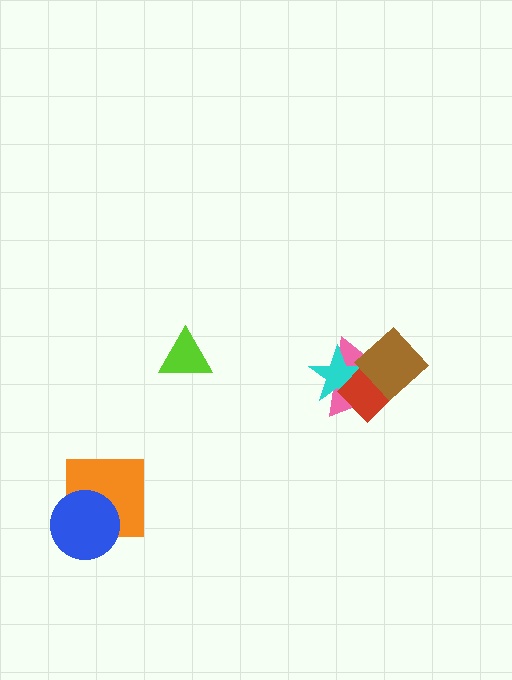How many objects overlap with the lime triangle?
0 objects overlap with the lime triangle.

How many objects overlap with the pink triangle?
3 objects overlap with the pink triangle.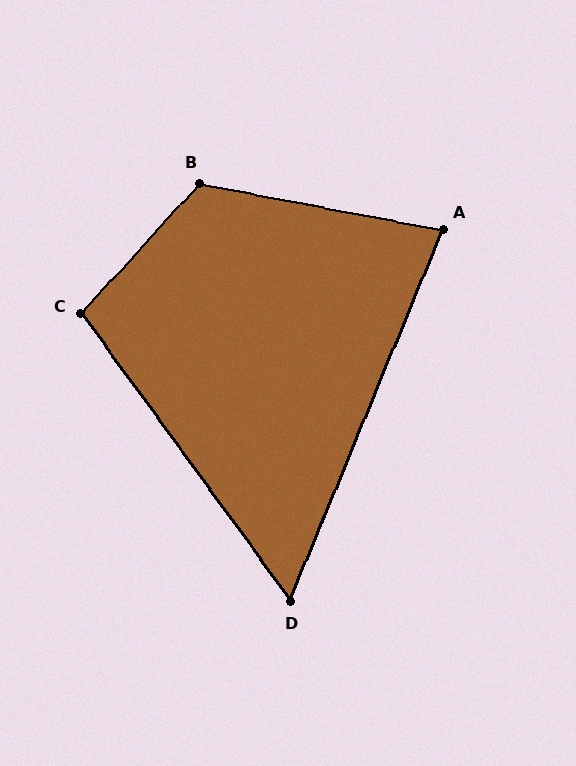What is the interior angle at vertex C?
Approximately 102 degrees (obtuse).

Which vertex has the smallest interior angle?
D, at approximately 58 degrees.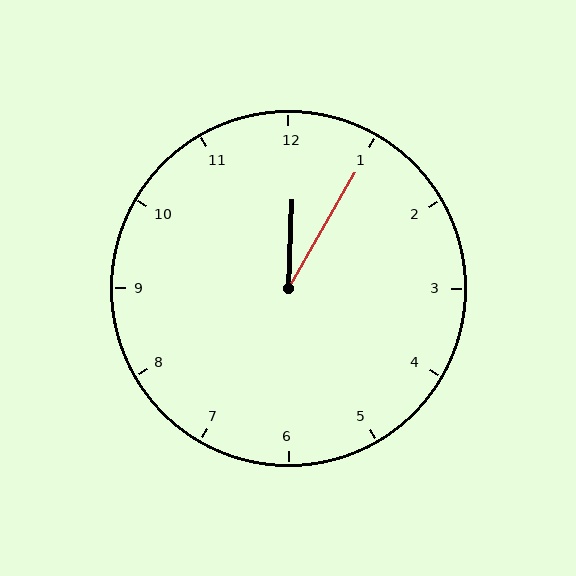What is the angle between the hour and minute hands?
Approximately 28 degrees.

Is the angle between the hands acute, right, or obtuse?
It is acute.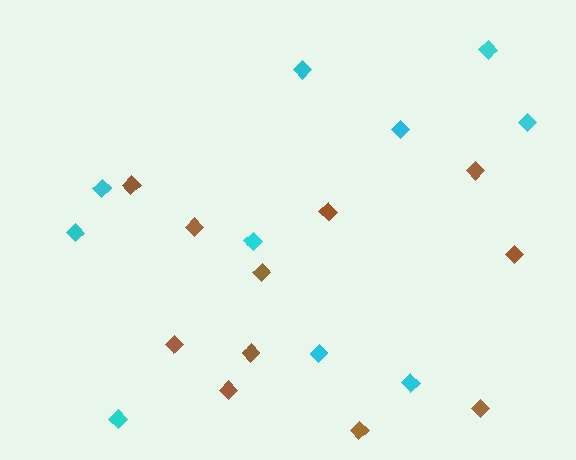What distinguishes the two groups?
There are 2 groups: one group of brown diamonds (11) and one group of cyan diamonds (10).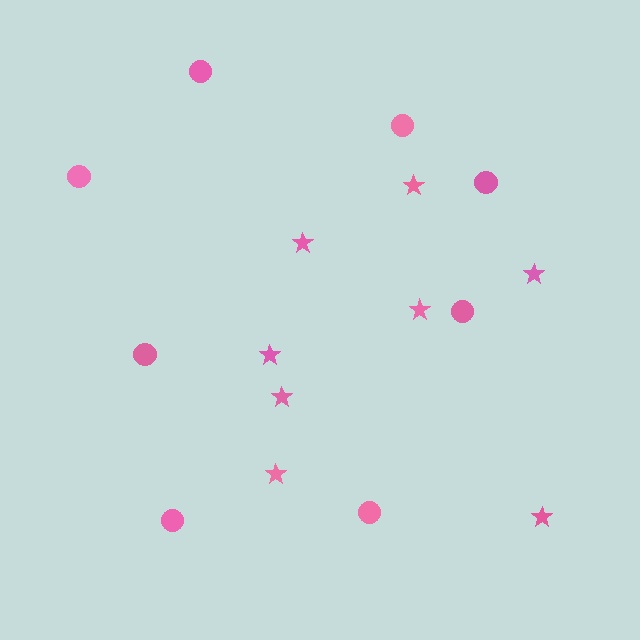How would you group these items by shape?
There are 2 groups: one group of stars (8) and one group of circles (8).